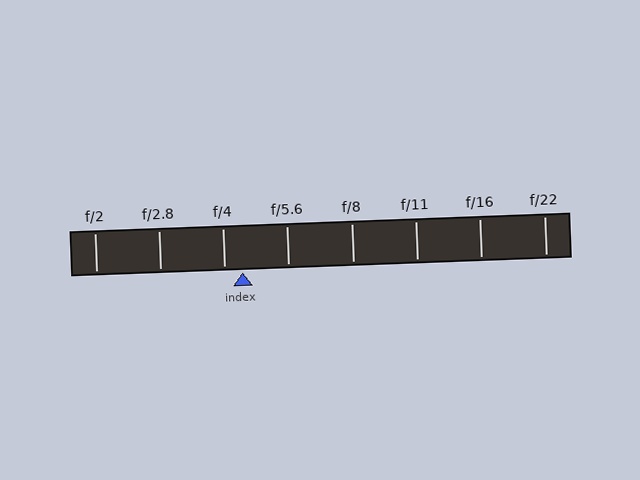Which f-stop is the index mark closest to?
The index mark is closest to f/4.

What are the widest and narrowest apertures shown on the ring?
The widest aperture shown is f/2 and the narrowest is f/22.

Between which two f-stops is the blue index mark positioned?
The index mark is between f/4 and f/5.6.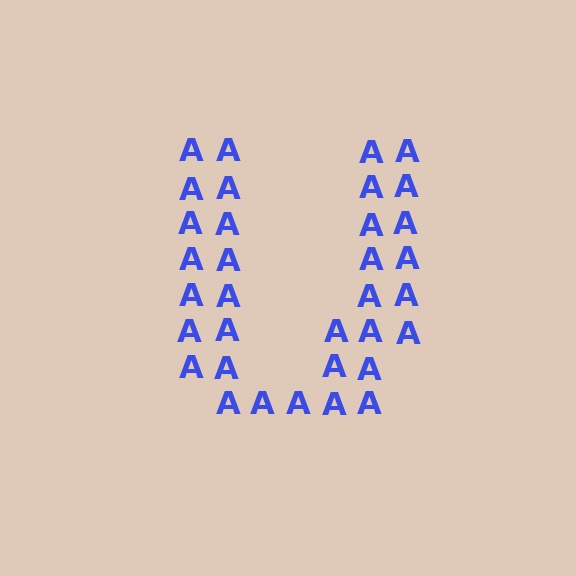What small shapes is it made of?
It is made of small letter A's.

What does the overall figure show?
The overall figure shows the letter U.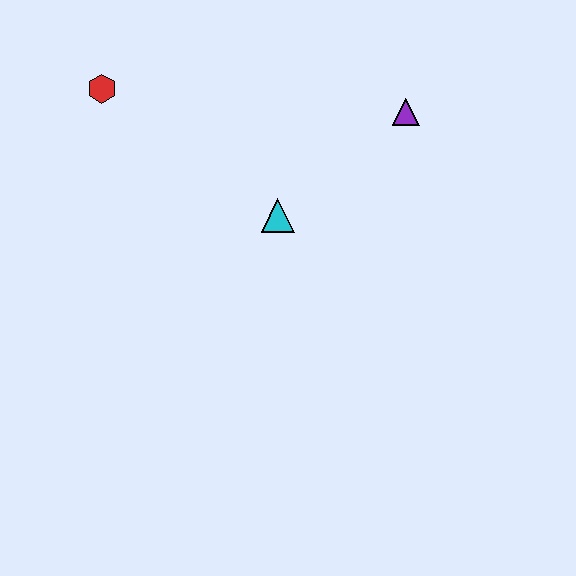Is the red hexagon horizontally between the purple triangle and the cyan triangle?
No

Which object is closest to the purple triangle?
The cyan triangle is closest to the purple triangle.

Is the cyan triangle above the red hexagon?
No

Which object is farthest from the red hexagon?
The purple triangle is farthest from the red hexagon.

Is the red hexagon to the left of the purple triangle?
Yes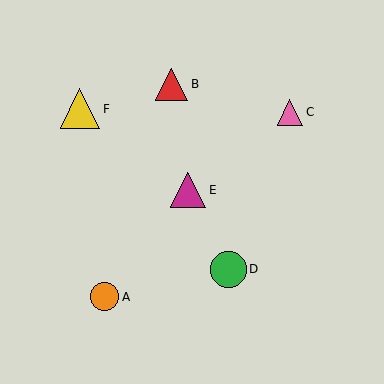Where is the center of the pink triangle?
The center of the pink triangle is at (290, 112).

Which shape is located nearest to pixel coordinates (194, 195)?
The magenta triangle (labeled E) at (188, 190) is nearest to that location.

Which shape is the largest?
The yellow triangle (labeled F) is the largest.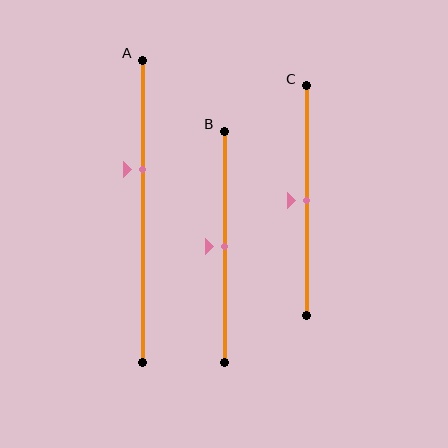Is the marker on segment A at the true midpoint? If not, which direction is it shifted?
No, the marker on segment A is shifted upward by about 14% of the segment length.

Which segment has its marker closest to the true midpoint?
Segment B has its marker closest to the true midpoint.